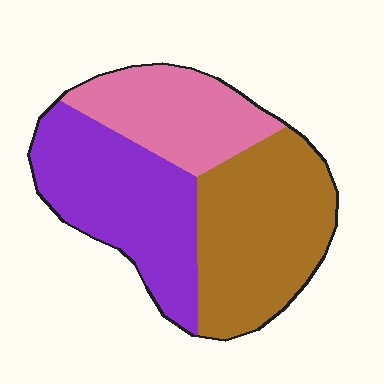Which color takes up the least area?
Pink, at roughly 25%.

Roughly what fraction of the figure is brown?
Brown takes up between a quarter and a half of the figure.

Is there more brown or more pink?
Brown.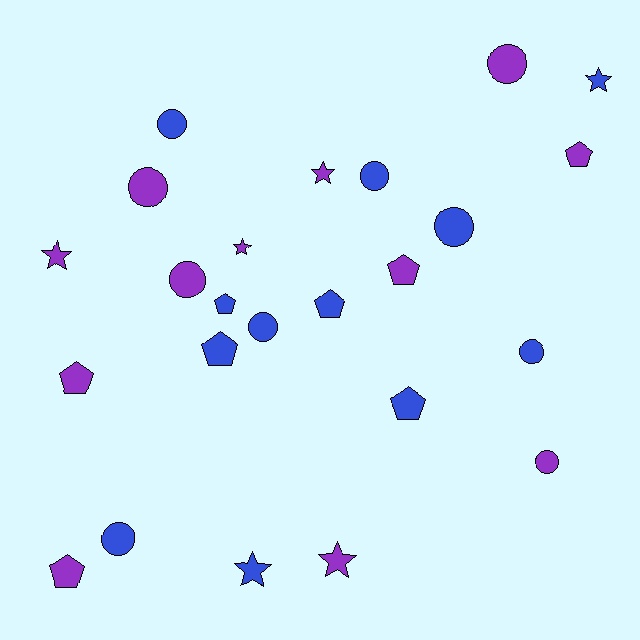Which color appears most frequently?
Purple, with 12 objects.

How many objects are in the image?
There are 24 objects.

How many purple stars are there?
There are 4 purple stars.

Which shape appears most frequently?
Circle, with 10 objects.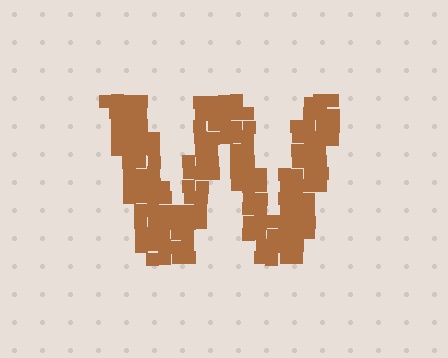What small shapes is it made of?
It is made of small squares.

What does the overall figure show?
The overall figure shows the letter W.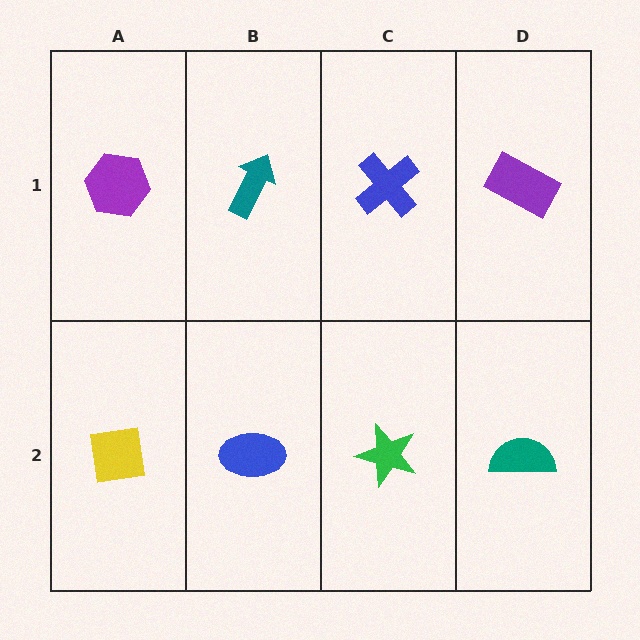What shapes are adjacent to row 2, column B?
A teal arrow (row 1, column B), a yellow square (row 2, column A), a green star (row 2, column C).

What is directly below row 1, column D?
A teal semicircle.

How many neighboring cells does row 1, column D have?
2.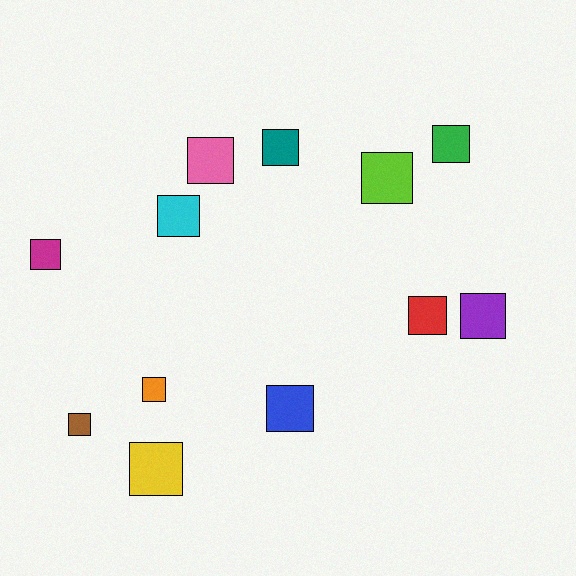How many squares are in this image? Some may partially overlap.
There are 12 squares.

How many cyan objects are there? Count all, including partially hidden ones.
There is 1 cyan object.